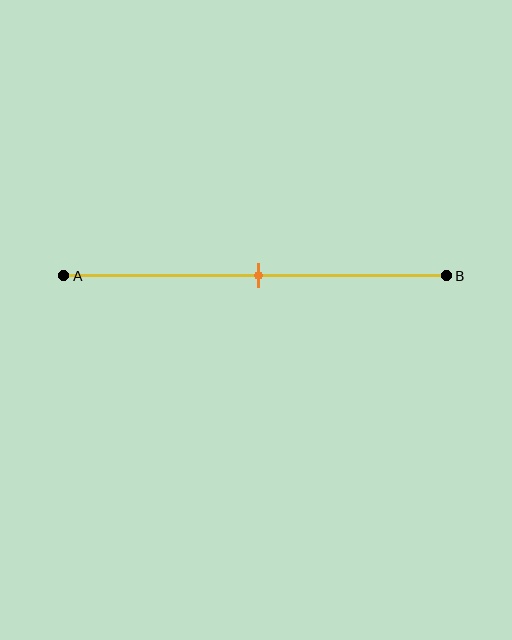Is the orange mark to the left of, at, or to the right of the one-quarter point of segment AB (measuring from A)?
The orange mark is to the right of the one-quarter point of segment AB.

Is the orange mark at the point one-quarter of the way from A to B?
No, the mark is at about 50% from A, not at the 25% one-quarter point.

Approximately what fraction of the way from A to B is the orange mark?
The orange mark is approximately 50% of the way from A to B.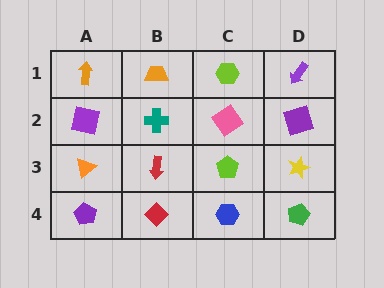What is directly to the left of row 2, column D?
A pink diamond.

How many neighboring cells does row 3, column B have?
4.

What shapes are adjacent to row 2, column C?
A lime hexagon (row 1, column C), a lime pentagon (row 3, column C), a teal cross (row 2, column B), a purple square (row 2, column D).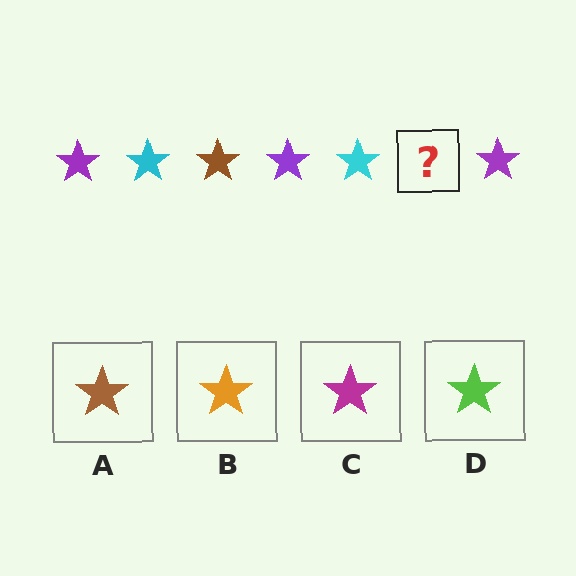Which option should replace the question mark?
Option A.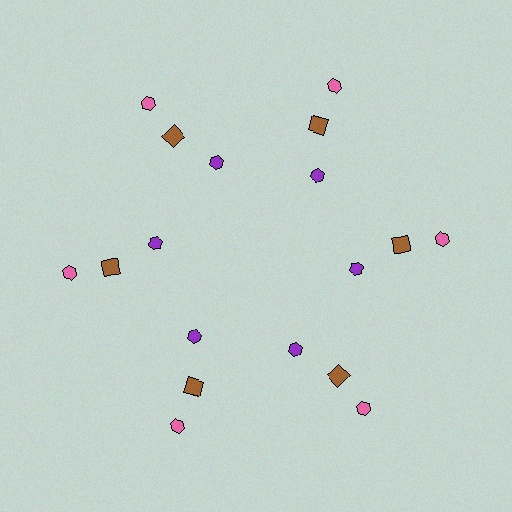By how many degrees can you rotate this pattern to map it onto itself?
The pattern maps onto itself every 60 degrees of rotation.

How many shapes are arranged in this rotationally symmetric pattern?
There are 18 shapes, arranged in 6 groups of 3.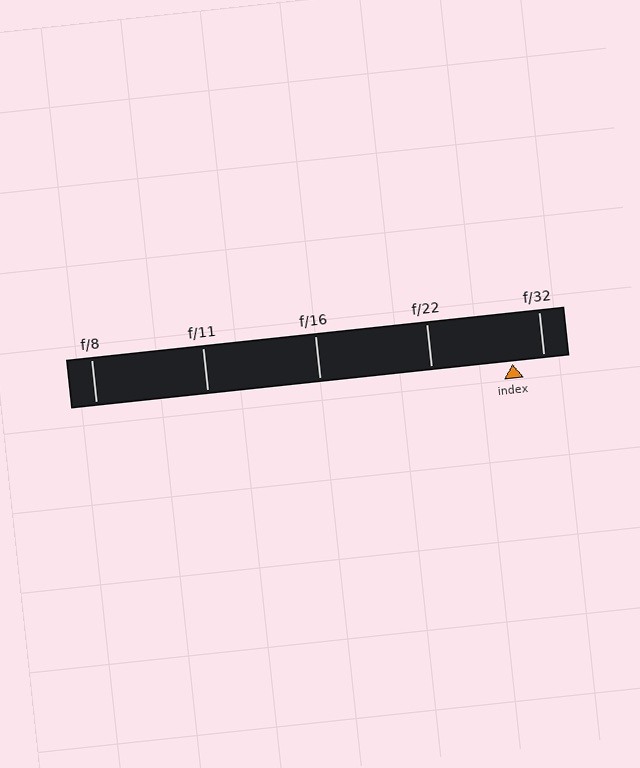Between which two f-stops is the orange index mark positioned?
The index mark is between f/22 and f/32.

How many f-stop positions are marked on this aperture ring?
There are 5 f-stop positions marked.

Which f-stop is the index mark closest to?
The index mark is closest to f/32.